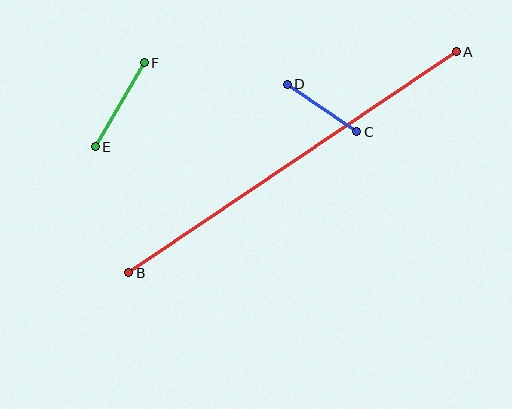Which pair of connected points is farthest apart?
Points A and B are farthest apart.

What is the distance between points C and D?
The distance is approximately 84 pixels.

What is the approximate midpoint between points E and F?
The midpoint is at approximately (120, 105) pixels.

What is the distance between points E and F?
The distance is approximately 97 pixels.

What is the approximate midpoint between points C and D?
The midpoint is at approximately (322, 108) pixels.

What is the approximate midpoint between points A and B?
The midpoint is at approximately (292, 162) pixels.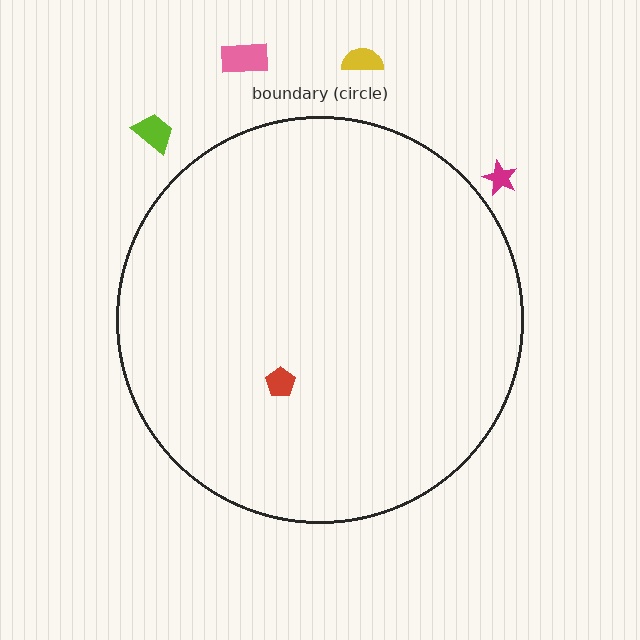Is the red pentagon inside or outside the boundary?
Inside.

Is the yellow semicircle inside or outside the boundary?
Outside.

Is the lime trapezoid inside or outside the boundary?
Outside.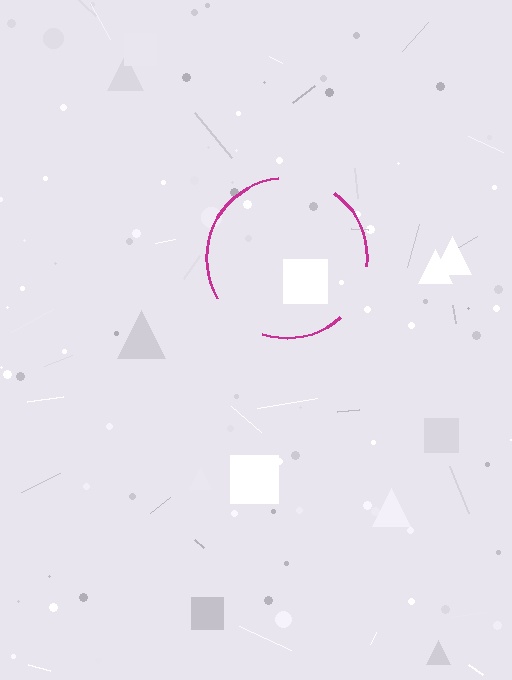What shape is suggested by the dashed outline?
The dashed outline suggests a circle.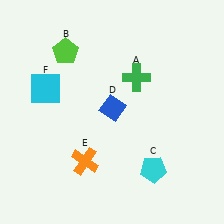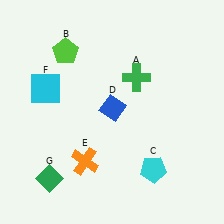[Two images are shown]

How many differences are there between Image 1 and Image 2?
There is 1 difference between the two images.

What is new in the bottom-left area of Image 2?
A green diamond (G) was added in the bottom-left area of Image 2.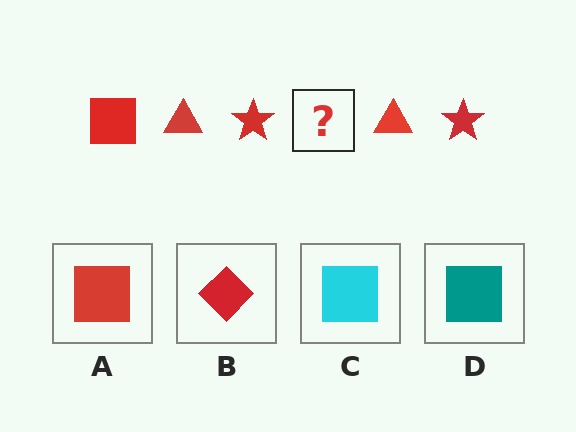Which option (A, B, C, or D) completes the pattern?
A.